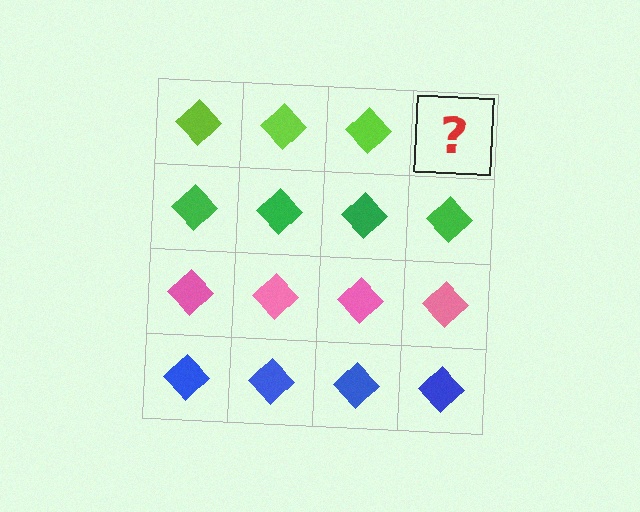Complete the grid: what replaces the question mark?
The question mark should be replaced with a lime diamond.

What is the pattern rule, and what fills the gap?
The rule is that each row has a consistent color. The gap should be filled with a lime diamond.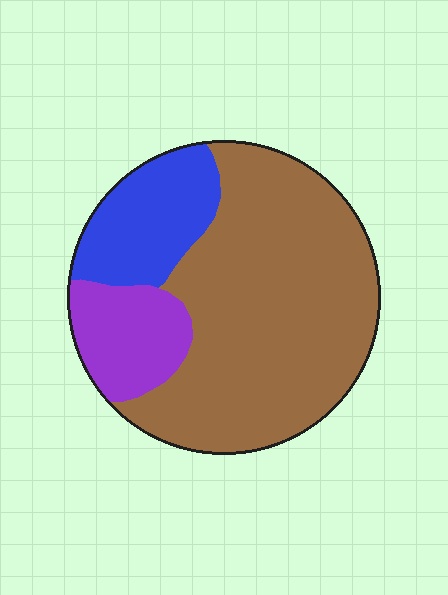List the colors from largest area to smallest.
From largest to smallest: brown, blue, purple.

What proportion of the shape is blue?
Blue covers about 20% of the shape.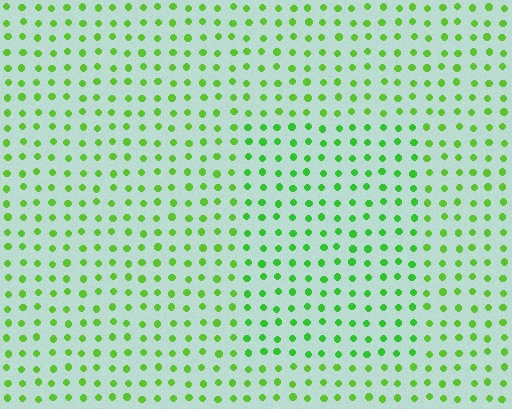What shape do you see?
I see a rectangle.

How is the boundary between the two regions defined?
The boundary is defined purely by a slight shift in hue (about 17 degrees). Spacing, size, and orientation are identical on both sides.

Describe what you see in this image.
The image is filled with small lime elements in a uniform arrangement. A rectangle-shaped region is visible where the elements are tinted to a slightly different hue, forming a subtle color boundary.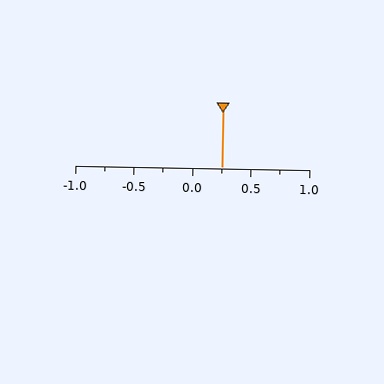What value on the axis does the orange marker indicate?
The marker indicates approximately 0.25.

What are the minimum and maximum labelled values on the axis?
The axis runs from -1.0 to 1.0.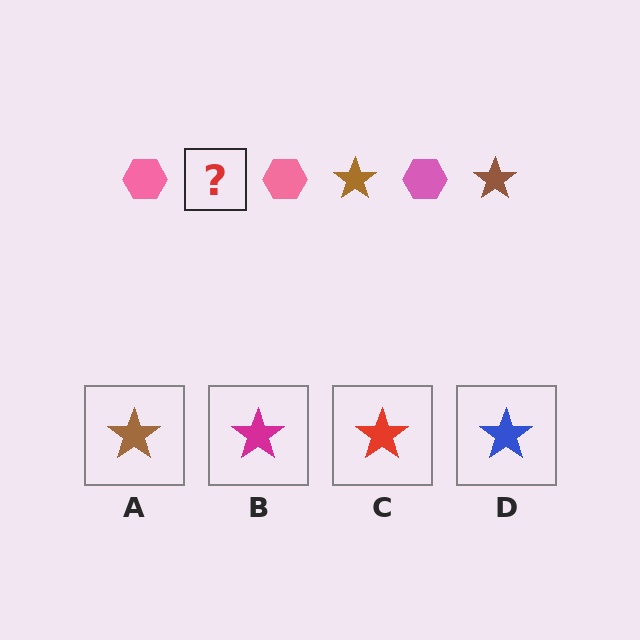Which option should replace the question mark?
Option A.